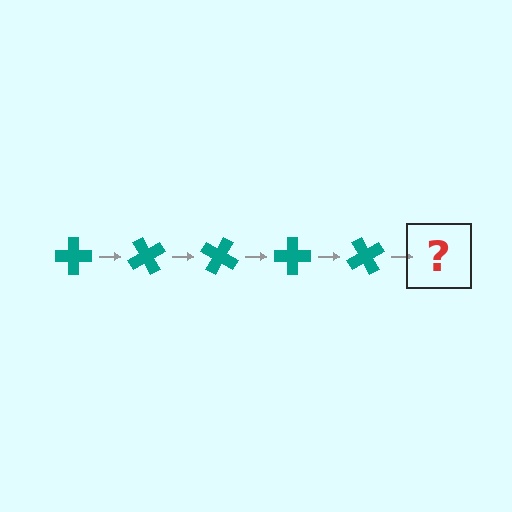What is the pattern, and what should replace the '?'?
The pattern is that the cross rotates 60 degrees each step. The '?' should be a teal cross rotated 300 degrees.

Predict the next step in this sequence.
The next step is a teal cross rotated 300 degrees.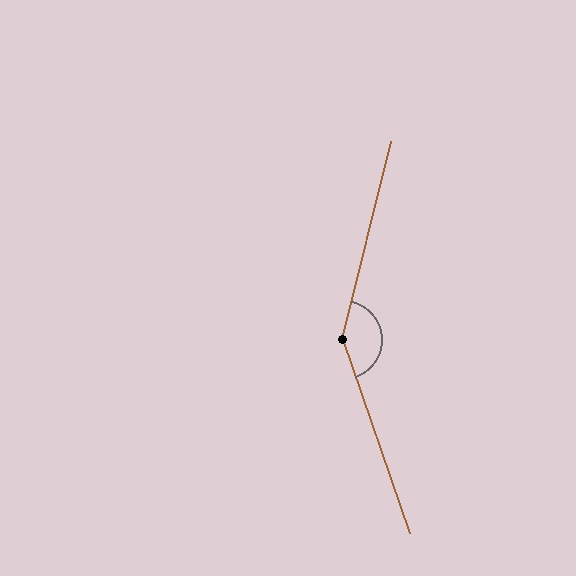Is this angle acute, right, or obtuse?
It is obtuse.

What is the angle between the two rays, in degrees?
Approximately 147 degrees.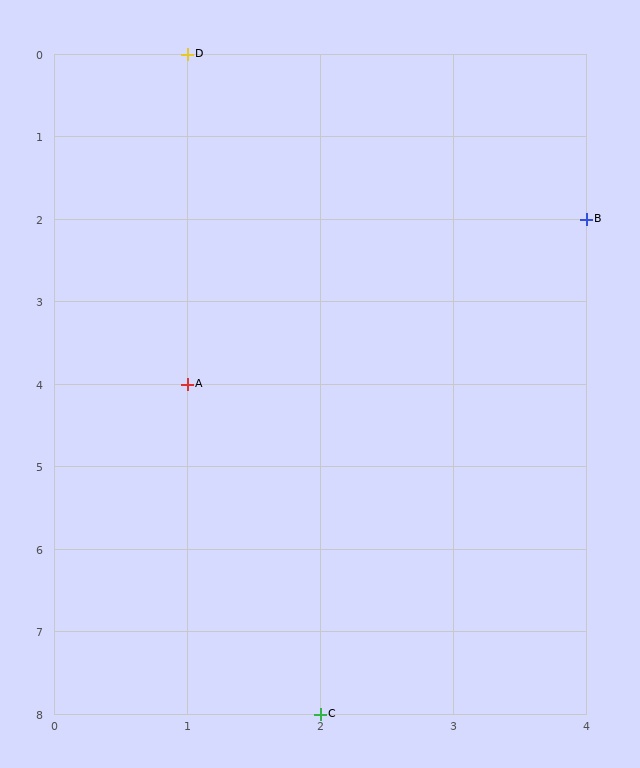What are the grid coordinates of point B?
Point B is at grid coordinates (4, 2).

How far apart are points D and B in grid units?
Points D and B are 3 columns and 2 rows apart (about 3.6 grid units diagonally).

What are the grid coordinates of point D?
Point D is at grid coordinates (1, 0).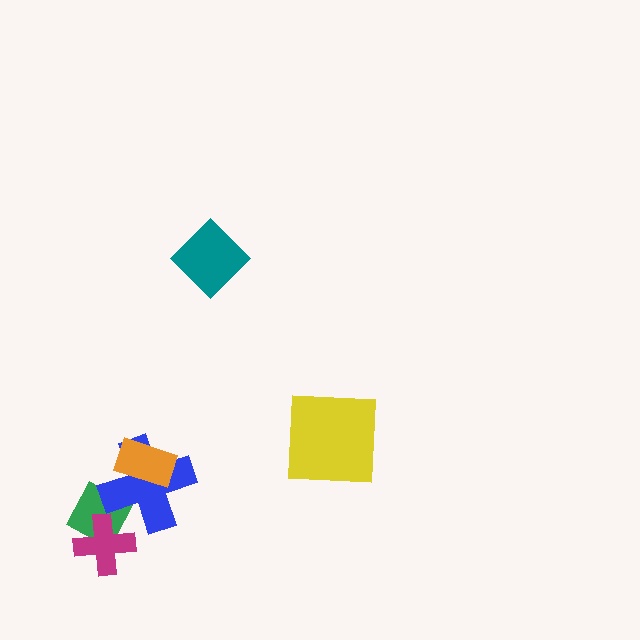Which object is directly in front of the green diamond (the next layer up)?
The magenta cross is directly in front of the green diamond.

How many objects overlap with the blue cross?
2 objects overlap with the blue cross.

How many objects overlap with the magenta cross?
1 object overlaps with the magenta cross.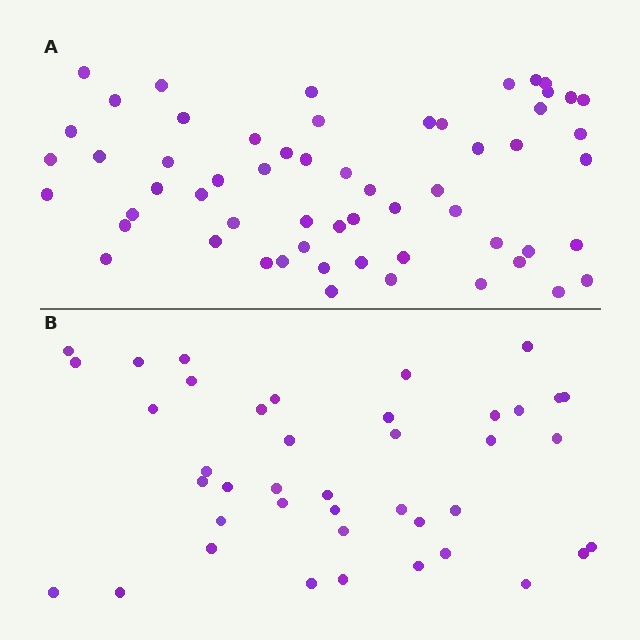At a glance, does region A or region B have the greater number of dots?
Region A (the top region) has more dots.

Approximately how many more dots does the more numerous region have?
Region A has approximately 20 more dots than region B.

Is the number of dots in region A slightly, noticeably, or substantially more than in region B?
Region A has noticeably more, but not dramatically so. The ratio is roughly 1.4 to 1.